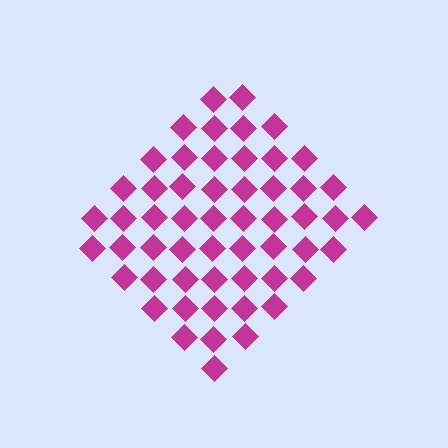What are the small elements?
The small elements are diamonds.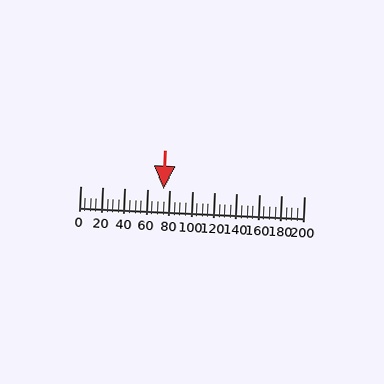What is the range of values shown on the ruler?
The ruler shows values from 0 to 200.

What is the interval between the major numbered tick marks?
The major tick marks are spaced 20 units apart.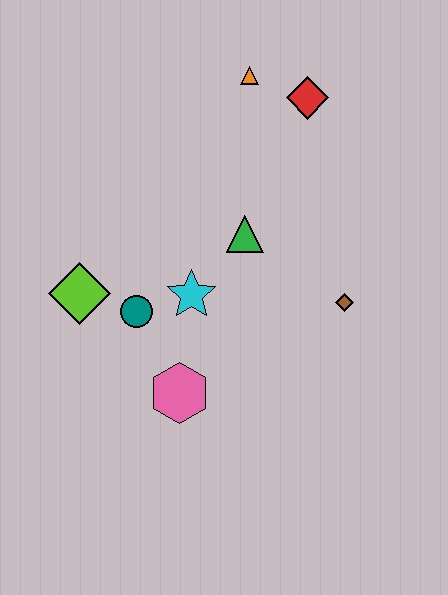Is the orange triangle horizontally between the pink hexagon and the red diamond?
Yes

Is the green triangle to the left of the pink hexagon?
No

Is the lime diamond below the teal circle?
No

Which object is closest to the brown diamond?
The green triangle is closest to the brown diamond.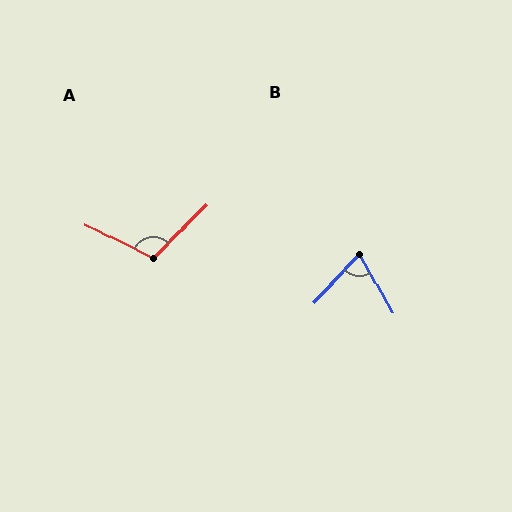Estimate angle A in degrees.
Approximately 109 degrees.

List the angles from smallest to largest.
B (73°), A (109°).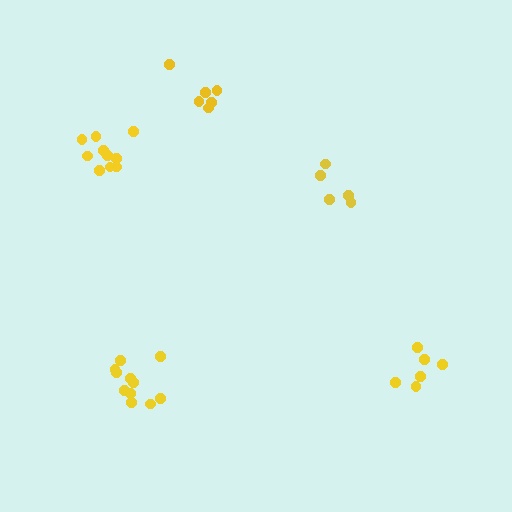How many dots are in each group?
Group 1: 5 dots, Group 2: 6 dots, Group 3: 6 dots, Group 4: 11 dots, Group 5: 10 dots (38 total).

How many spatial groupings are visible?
There are 5 spatial groupings.